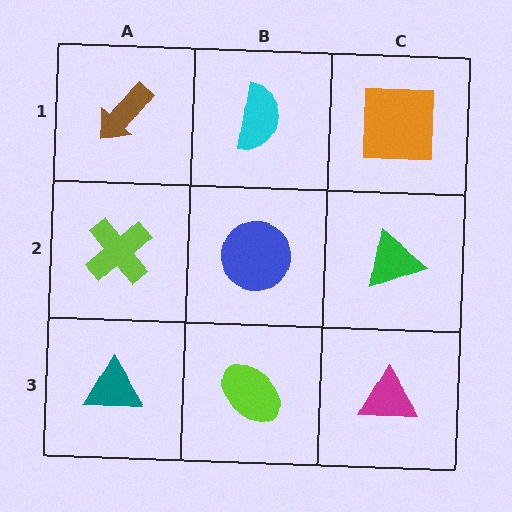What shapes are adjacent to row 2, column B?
A cyan semicircle (row 1, column B), a lime ellipse (row 3, column B), a lime cross (row 2, column A), a green triangle (row 2, column C).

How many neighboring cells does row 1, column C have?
2.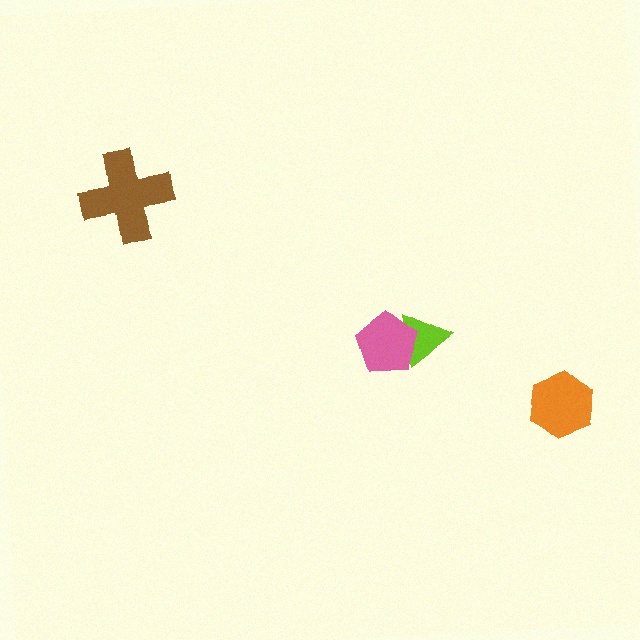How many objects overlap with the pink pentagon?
1 object overlaps with the pink pentagon.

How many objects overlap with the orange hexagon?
0 objects overlap with the orange hexagon.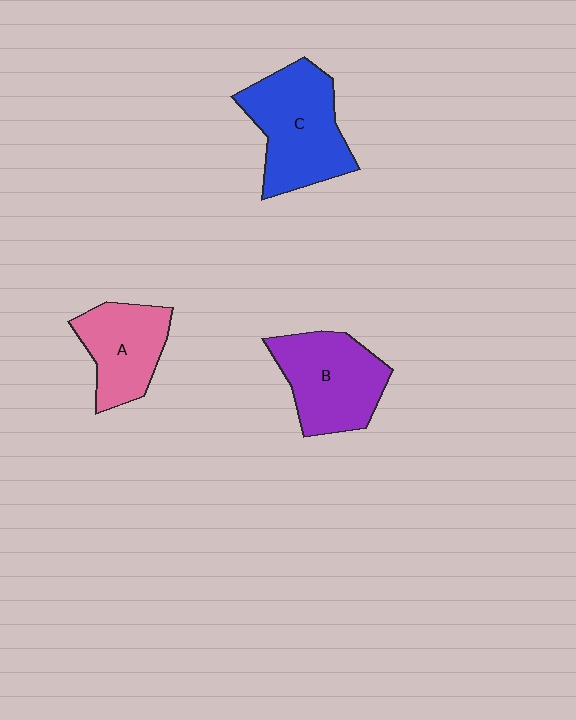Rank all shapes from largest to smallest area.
From largest to smallest: C (blue), B (purple), A (pink).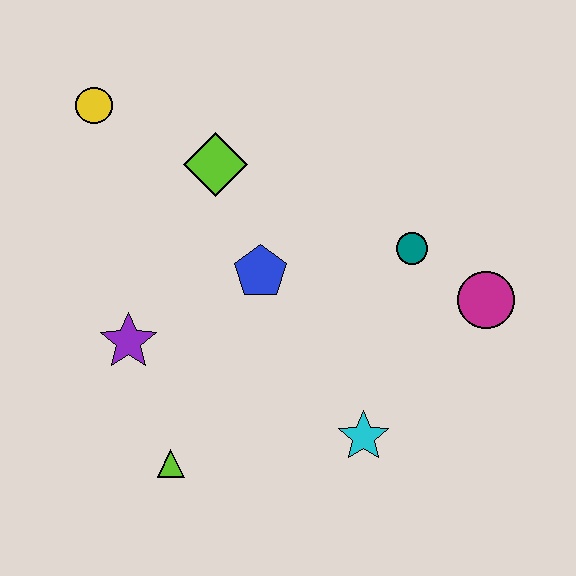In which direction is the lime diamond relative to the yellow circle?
The lime diamond is to the right of the yellow circle.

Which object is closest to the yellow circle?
The lime diamond is closest to the yellow circle.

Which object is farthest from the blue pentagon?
The yellow circle is farthest from the blue pentagon.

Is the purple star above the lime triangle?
Yes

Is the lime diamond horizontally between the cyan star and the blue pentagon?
No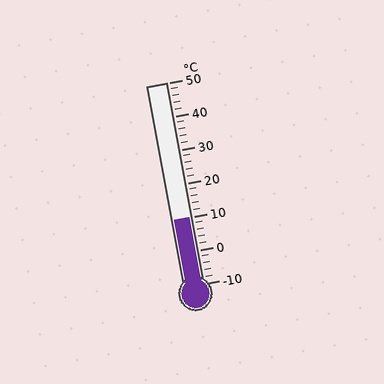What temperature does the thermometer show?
The thermometer shows approximately 10°C.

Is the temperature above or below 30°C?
The temperature is below 30°C.